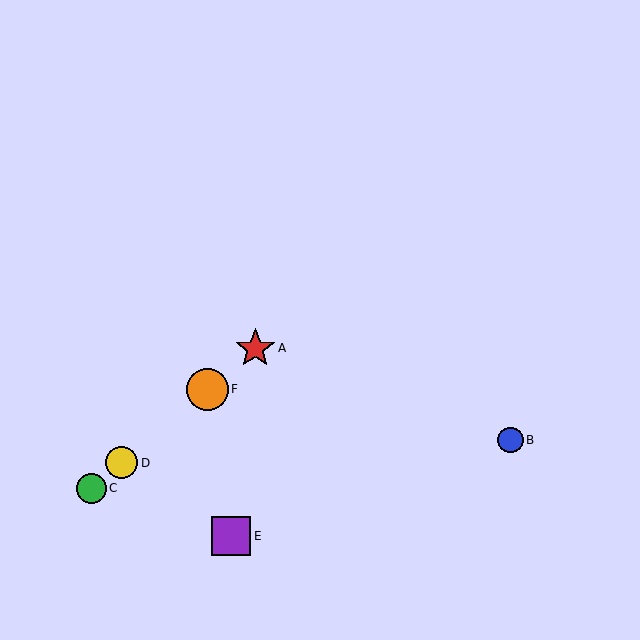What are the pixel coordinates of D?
Object D is at (121, 463).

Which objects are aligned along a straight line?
Objects A, C, D, F are aligned along a straight line.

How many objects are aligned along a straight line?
4 objects (A, C, D, F) are aligned along a straight line.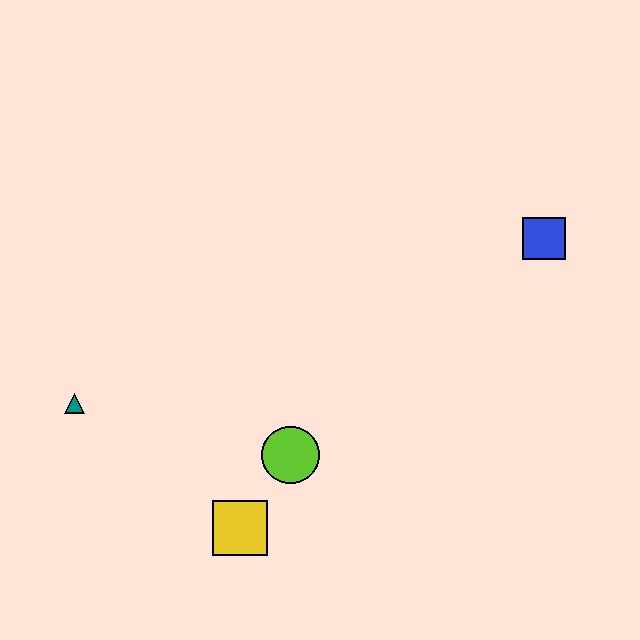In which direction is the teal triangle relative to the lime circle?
The teal triangle is to the left of the lime circle.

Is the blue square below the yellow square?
No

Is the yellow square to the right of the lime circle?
No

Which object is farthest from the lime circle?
The blue square is farthest from the lime circle.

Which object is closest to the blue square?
The lime circle is closest to the blue square.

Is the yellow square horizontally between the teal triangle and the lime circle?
Yes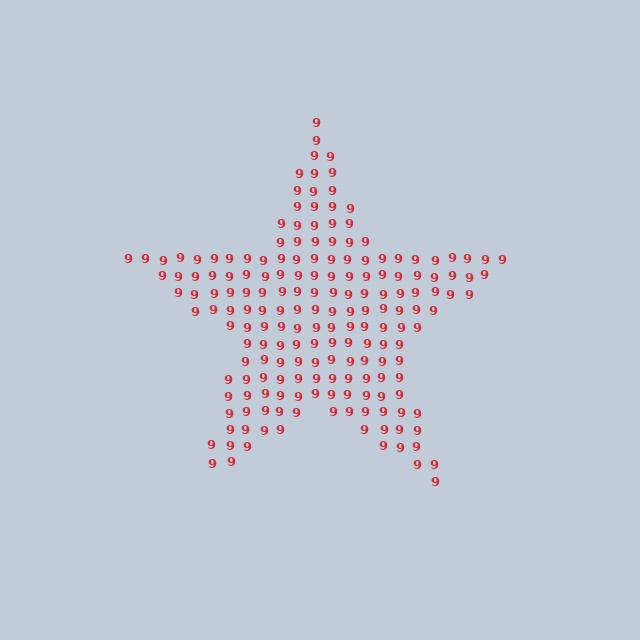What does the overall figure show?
The overall figure shows a star.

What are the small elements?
The small elements are digit 9's.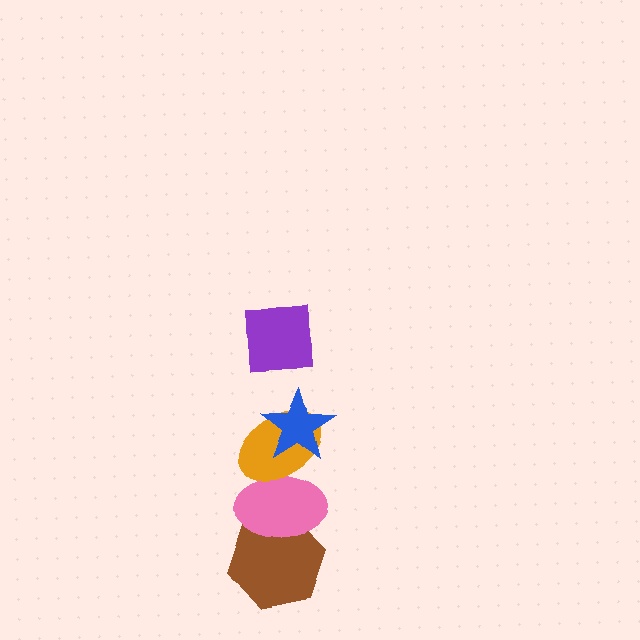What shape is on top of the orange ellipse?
The blue star is on top of the orange ellipse.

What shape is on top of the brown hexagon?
The pink ellipse is on top of the brown hexagon.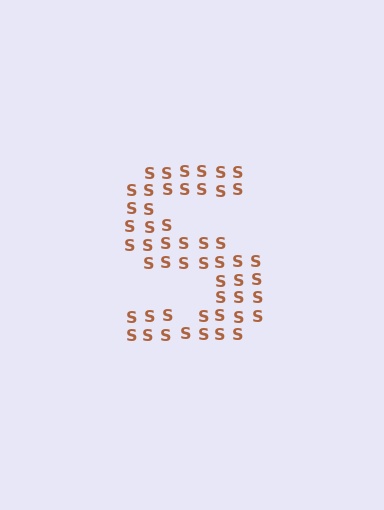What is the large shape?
The large shape is the letter S.